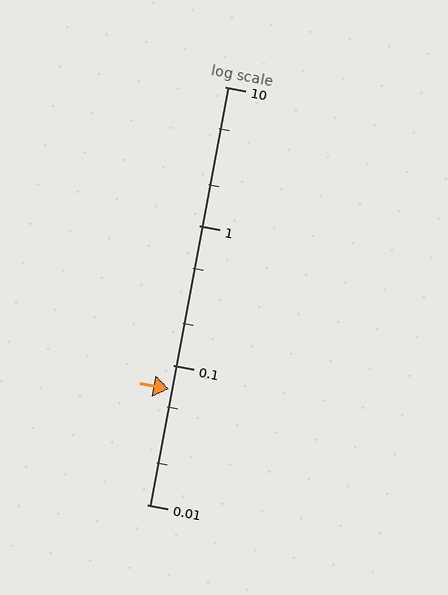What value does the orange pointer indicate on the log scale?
The pointer indicates approximately 0.067.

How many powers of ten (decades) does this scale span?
The scale spans 3 decades, from 0.01 to 10.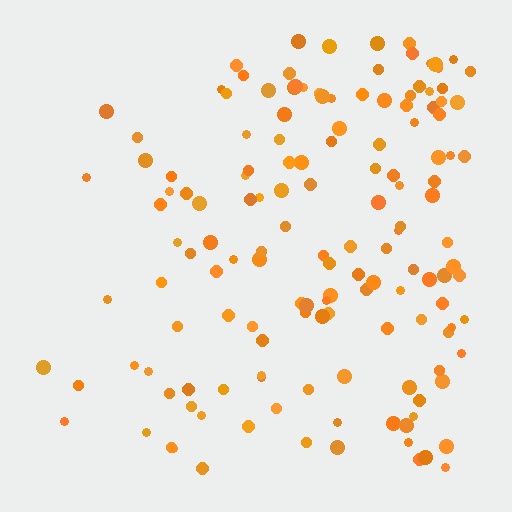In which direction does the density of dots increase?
From left to right, with the right side densest.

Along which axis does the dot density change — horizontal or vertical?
Horizontal.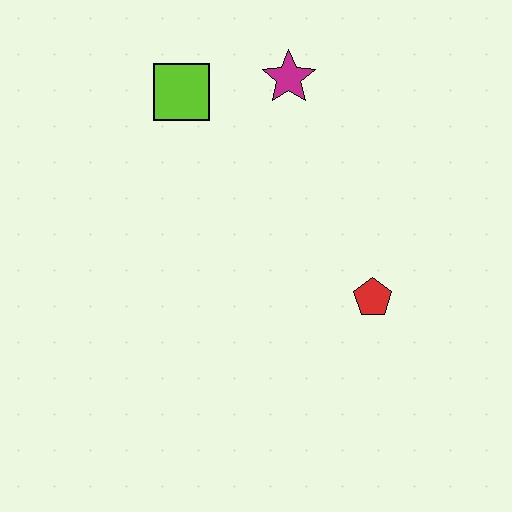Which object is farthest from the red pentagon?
The lime square is farthest from the red pentagon.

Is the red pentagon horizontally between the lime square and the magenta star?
No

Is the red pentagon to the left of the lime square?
No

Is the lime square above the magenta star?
No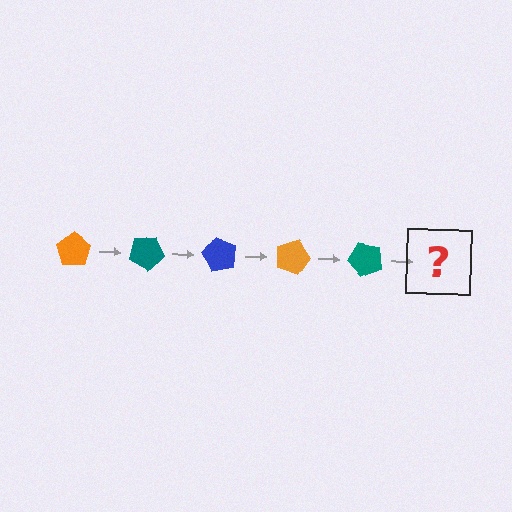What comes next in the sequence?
The next element should be a blue pentagon, rotated 150 degrees from the start.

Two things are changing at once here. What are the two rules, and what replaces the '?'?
The two rules are that it rotates 30 degrees each step and the color cycles through orange, teal, and blue. The '?' should be a blue pentagon, rotated 150 degrees from the start.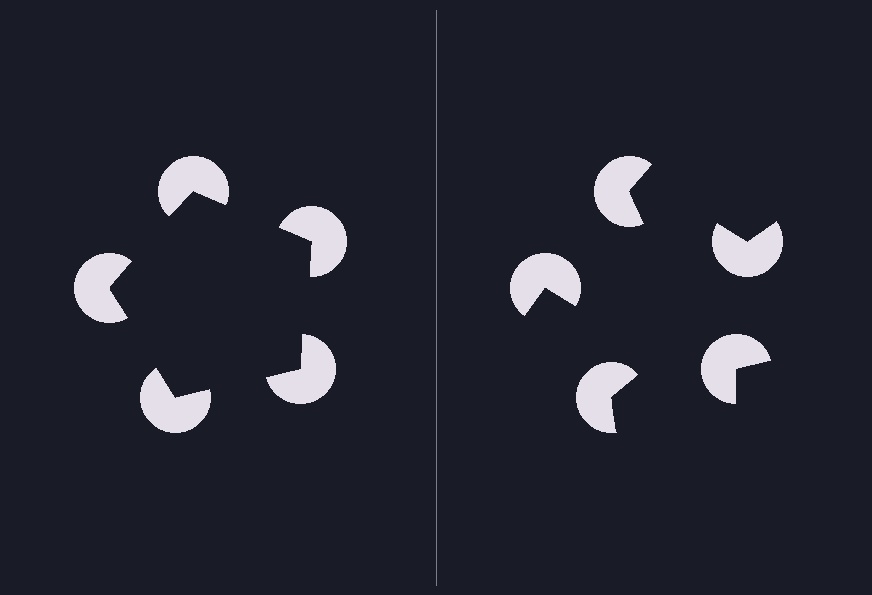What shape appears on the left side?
An illusory pentagon.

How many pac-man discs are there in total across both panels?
10 — 5 on each side.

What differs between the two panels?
The pac-man discs are positioned identically on both sides; only the wedge orientations differ. On the left they align to a pentagon; on the right they are misaligned.